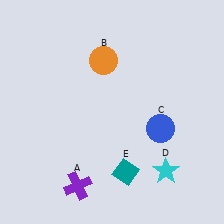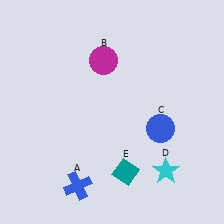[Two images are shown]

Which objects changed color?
A changed from purple to blue. B changed from orange to magenta.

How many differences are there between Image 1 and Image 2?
There are 2 differences between the two images.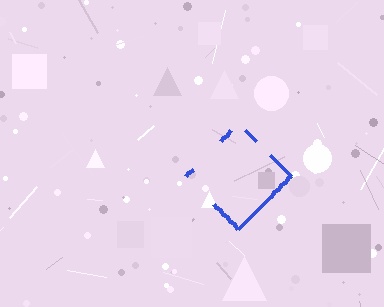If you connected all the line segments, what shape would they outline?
They would outline a diamond.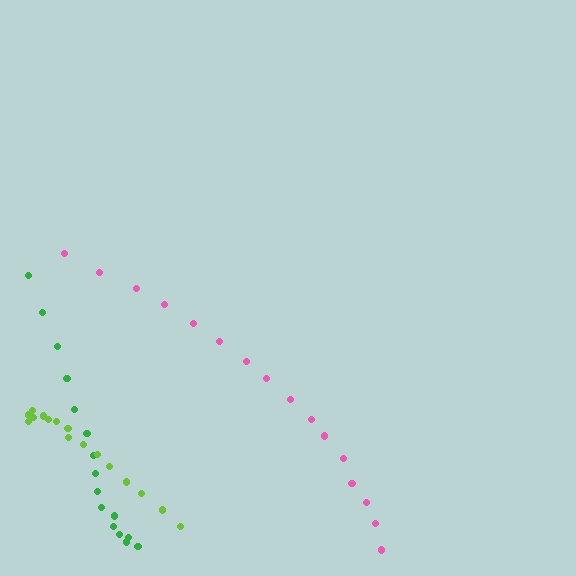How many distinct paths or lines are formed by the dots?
There are 3 distinct paths.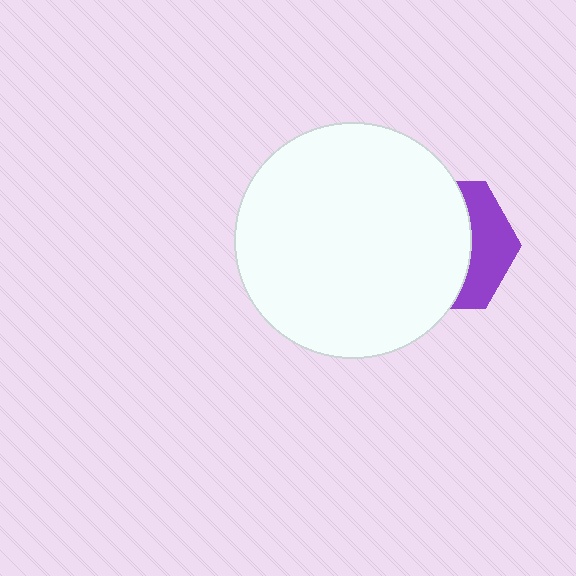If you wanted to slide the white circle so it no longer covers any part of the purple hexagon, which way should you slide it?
Slide it left — that is the most direct way to separate the two shapes.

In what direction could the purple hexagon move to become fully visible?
The purple hexagon could move right. That would shift it out from behind the white circle entirely.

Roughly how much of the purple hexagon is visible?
A small part of it is visible (roughly 35%).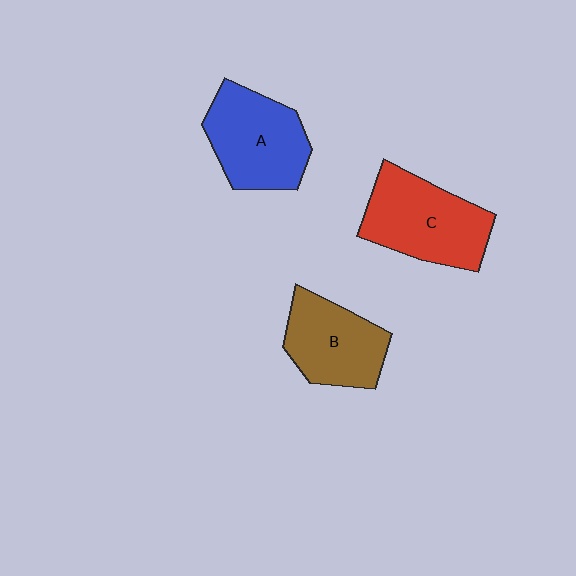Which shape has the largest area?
Shape C (red).